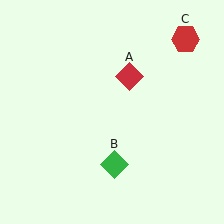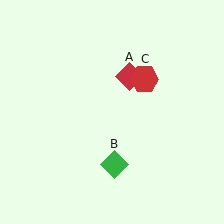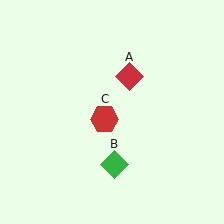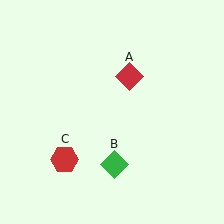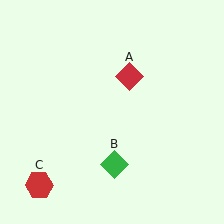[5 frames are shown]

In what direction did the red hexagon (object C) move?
The red hexagon (object C) moved down and to the left.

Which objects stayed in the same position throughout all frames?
Red diamond (object A) and green diamond (object B) remained stationary.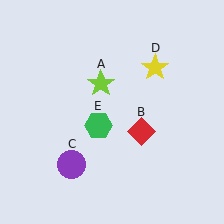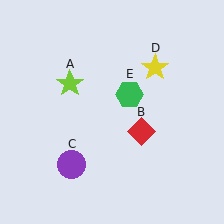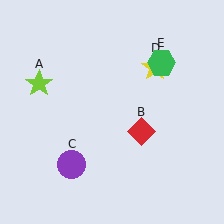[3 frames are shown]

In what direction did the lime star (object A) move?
The lime star (object A) moved left.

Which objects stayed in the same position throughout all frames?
Red diamond (object B) and purple circle (object C) and yellow star (object D) remained stationary.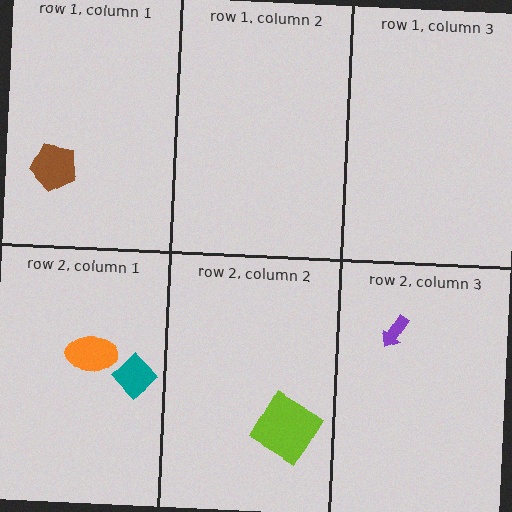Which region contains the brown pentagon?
The row 1, column 1 region.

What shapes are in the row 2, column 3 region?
The purple arrow.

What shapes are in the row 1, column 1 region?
The brown pentagon.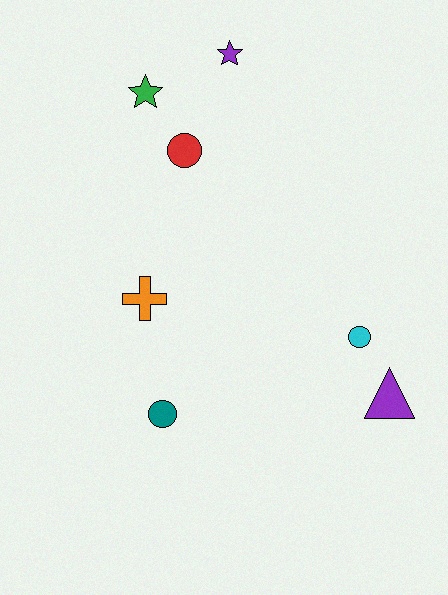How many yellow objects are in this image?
There are no yellow objects.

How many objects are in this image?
There are 7 objects.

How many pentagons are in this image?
There are no pentagons.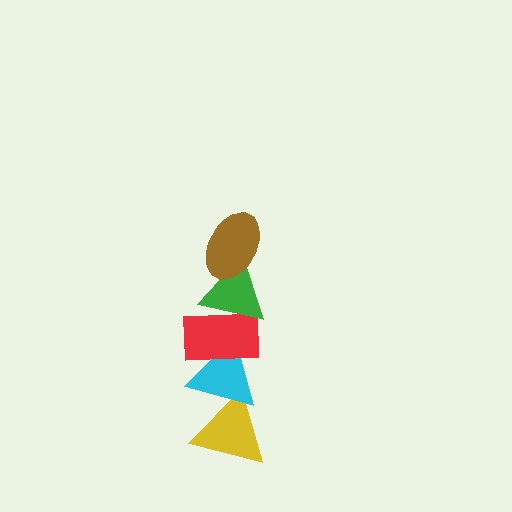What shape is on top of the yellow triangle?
The cyan triangle is on top of the yellow triangle.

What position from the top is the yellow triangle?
The yellow triangle is 5th from the top.